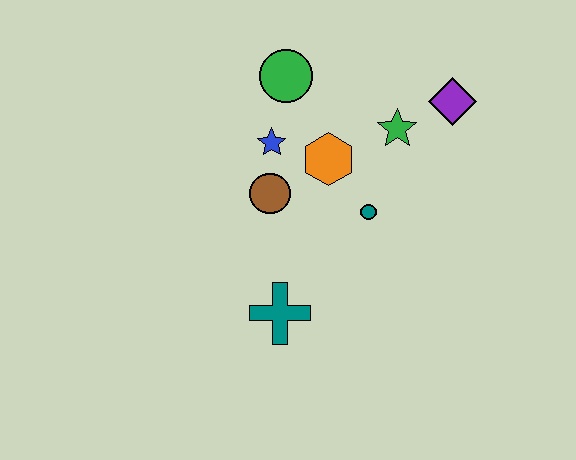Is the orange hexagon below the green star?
Yes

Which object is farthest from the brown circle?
The purple diamond is farthest from the brown circle.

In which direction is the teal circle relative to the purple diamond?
The teal circle is below the purple diamond.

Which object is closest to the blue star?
The brown circle is closest to the blue star.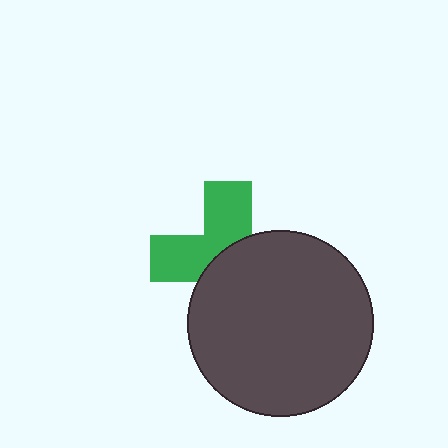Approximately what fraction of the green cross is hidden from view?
Roughly 55% of the green cross is hidden behind the dark gray circle.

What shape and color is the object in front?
The object in front is a dark gray circle.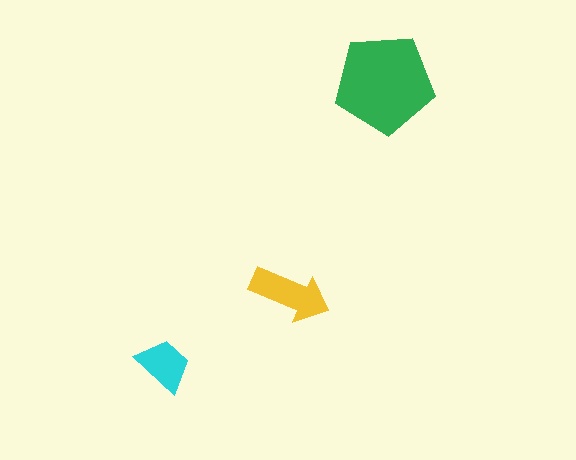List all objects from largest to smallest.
The green pentagon, the yellow arrow, the cyan trapezoid.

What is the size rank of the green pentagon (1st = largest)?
1st.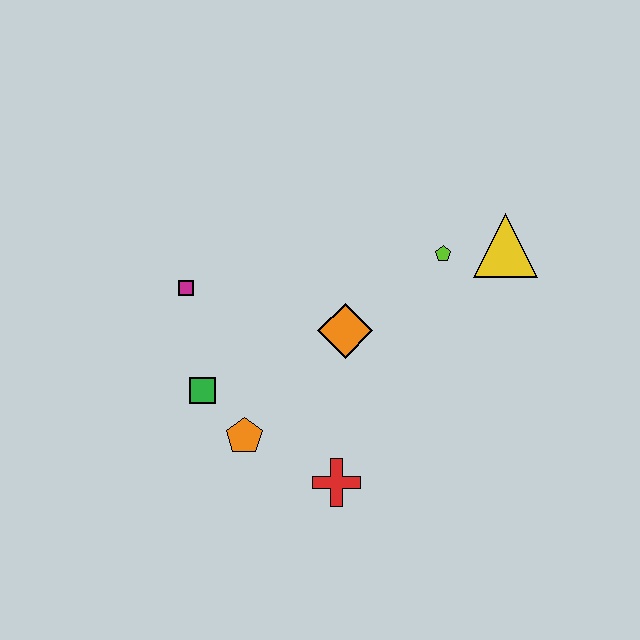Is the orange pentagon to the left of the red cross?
Yes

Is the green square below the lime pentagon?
Yes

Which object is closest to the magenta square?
The green square is closest to the magenta square.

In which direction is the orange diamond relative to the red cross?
The orange diamond is above the red cross.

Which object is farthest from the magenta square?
The yellow triangle is farthest from the magenta square.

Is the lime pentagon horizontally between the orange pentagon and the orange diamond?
No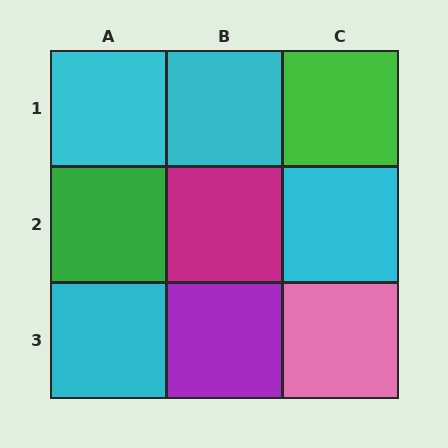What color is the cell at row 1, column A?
Cyan.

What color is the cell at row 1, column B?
Cyan.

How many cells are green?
2 cells are green.